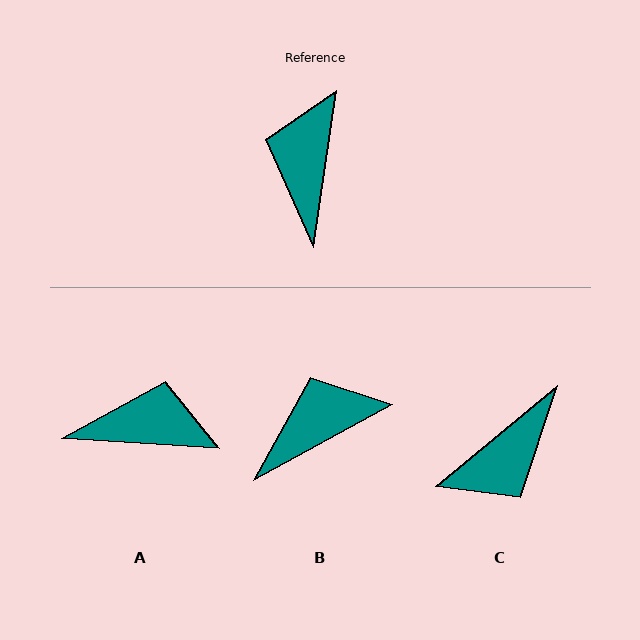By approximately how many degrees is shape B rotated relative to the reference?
Approximately 53 degrees clockwise.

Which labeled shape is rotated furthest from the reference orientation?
C, about 138 degrees away.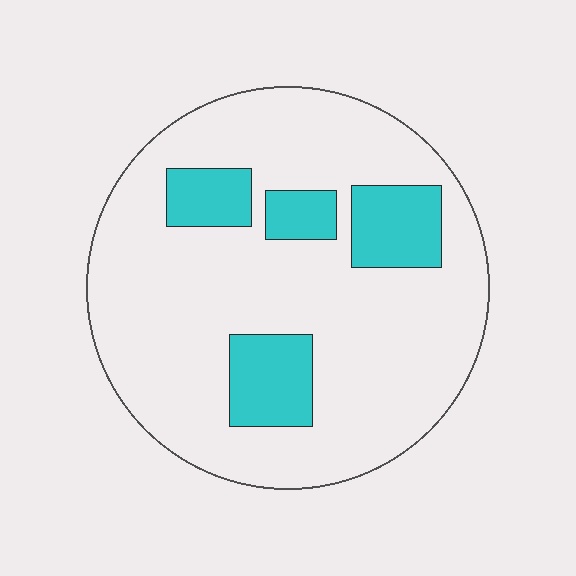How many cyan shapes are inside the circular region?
4.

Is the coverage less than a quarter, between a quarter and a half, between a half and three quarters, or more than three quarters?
Less than a quarter.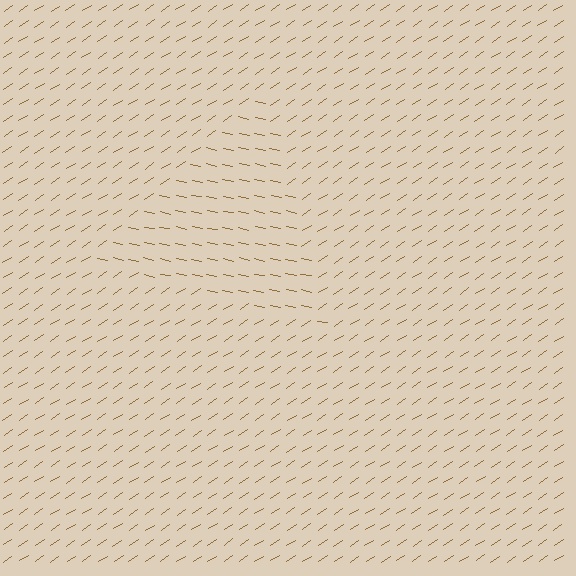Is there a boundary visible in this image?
Yes, there is a texture boundary formed by a change in line orientation.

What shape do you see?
I see a triangle.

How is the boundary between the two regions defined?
The boundary is defined purely by a change in line orientation (approximately 45 degrees difference). All lines are the same color and thickness.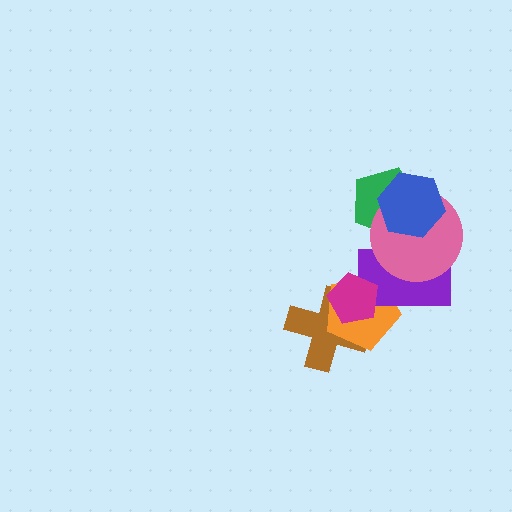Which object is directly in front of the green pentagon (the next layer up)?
The pink circle is directly in front of the green pentagon.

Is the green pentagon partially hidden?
Yes, it is partially covered by another shape.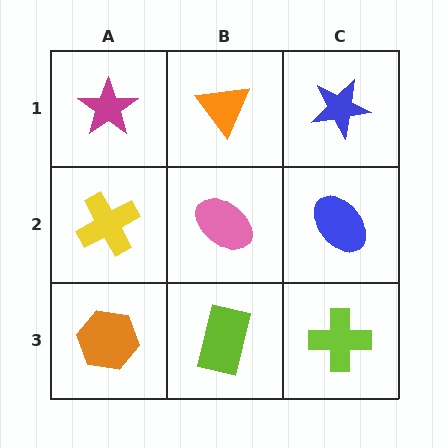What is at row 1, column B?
An orange triangle.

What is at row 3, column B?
A lime rectangle.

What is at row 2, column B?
A pink ellipse.